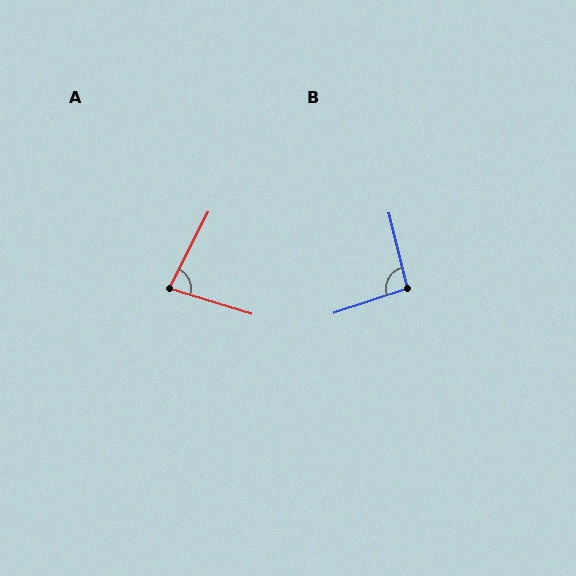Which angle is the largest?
B, at approximately 95 degrees.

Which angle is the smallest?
A, at approximately 80 degrees.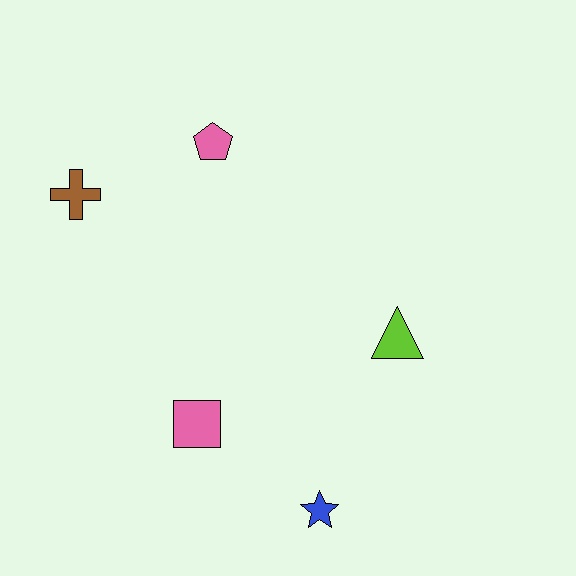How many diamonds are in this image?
There are no diamonds.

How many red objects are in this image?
There are no red objects.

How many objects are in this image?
There are 5 objects.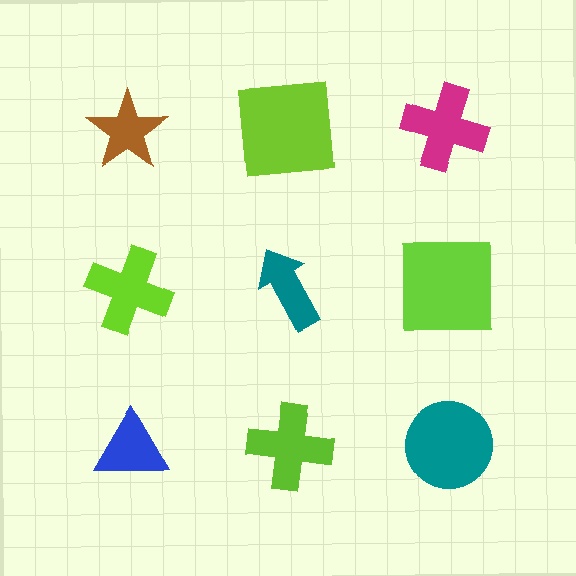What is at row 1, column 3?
A magenta cross.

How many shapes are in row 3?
3 shapes.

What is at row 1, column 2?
A lime square.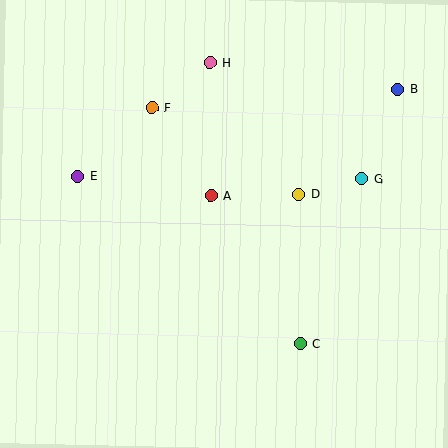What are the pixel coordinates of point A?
Point A is at (211, 195).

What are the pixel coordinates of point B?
Point B is at (398, 89).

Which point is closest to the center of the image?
Point A at (211, 195) is closest to the center.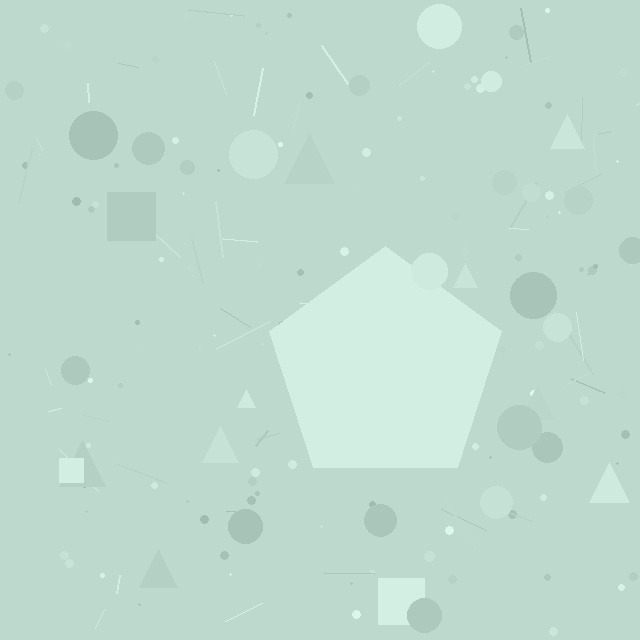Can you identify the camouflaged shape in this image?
The camouflaged shape is a pentagon.